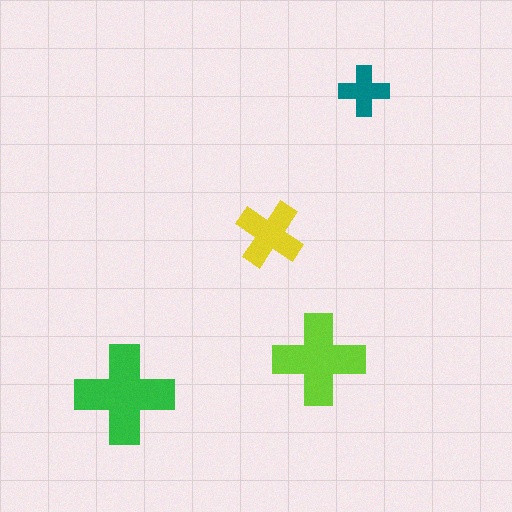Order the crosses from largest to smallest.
the green one, the lime one, the yellow one, the teal one.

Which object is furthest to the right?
The teal cross is rightmost.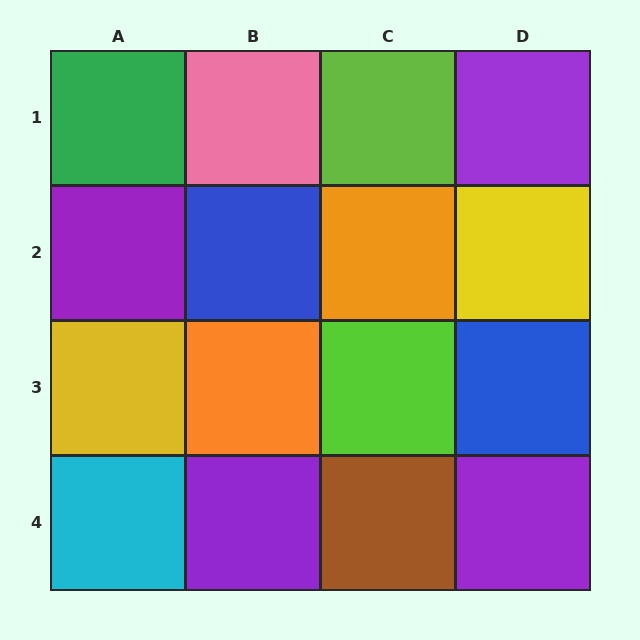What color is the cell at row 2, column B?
Blue.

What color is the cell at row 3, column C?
Lime.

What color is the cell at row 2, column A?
Purple.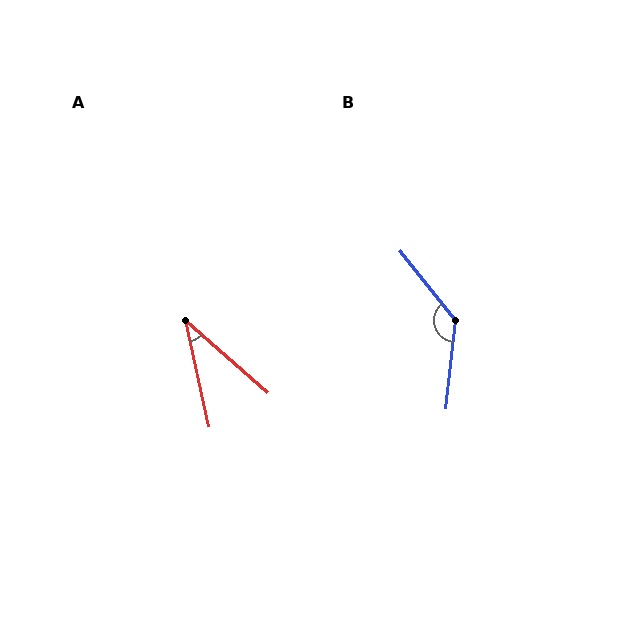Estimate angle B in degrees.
Approximately 135 degrees.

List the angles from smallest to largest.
A (36°), B (135°).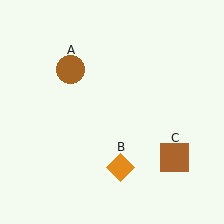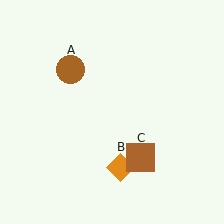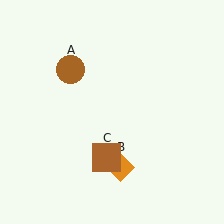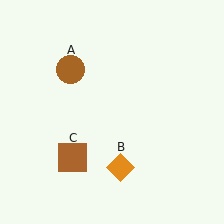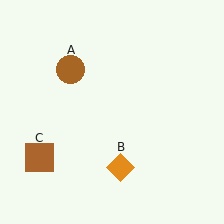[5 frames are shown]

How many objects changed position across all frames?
1 object changed position: brown square (object C).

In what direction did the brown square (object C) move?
The brown square (object C) moved left.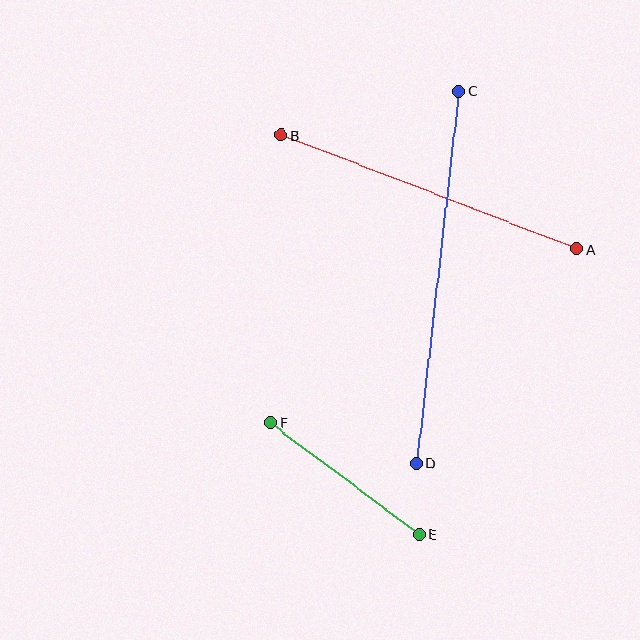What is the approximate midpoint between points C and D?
The midpoint is at approximately (438, 277) pixels.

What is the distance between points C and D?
The distance is approximately 375 pixels.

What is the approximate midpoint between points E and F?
The midpoint is at approximately (345, 479) pixels.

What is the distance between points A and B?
The distance is approximately 316 pixels.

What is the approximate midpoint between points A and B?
The midpoint is at approximately (429, 192) pixels.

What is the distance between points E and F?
The distance is approximately 186 pixels.